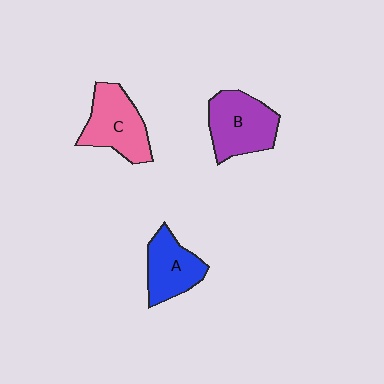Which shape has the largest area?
Shape B (purple).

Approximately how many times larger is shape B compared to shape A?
Approximately 1.3 times.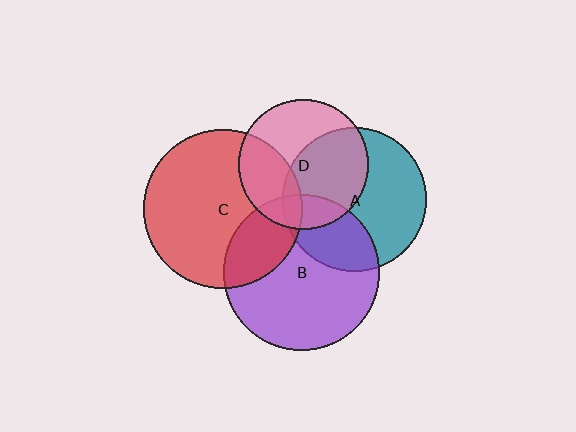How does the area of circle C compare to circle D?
Approximately 1.5 times.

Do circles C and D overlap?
Yes.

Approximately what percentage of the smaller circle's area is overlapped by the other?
Approximately 30%.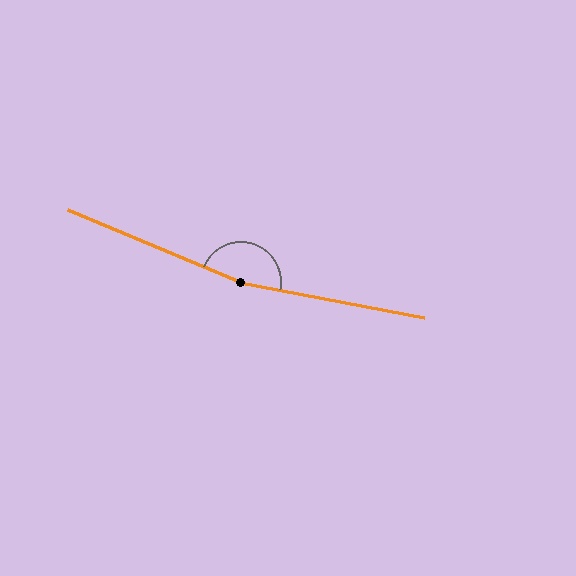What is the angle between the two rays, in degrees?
Approximately 168 degrees.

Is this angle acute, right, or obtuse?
It is obtuse.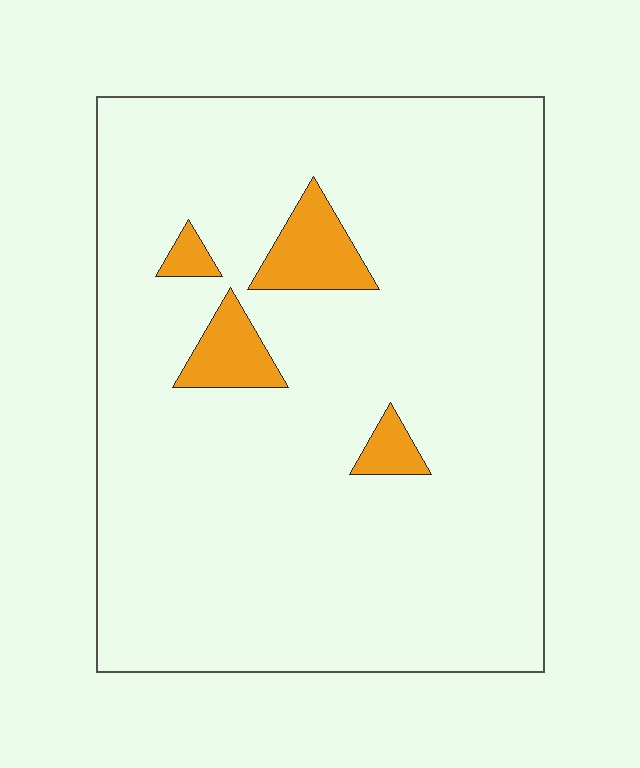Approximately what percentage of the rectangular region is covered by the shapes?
Approximately 5%.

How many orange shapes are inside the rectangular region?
4.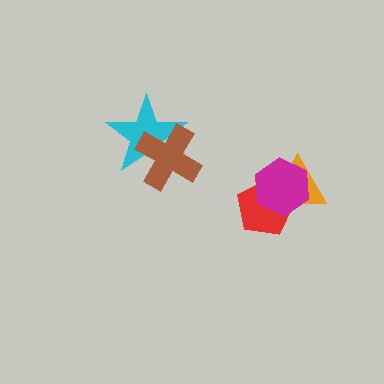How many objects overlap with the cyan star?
1 object overlaps with the cyan star.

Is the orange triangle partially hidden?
Yes, it is partially covered by another shape.